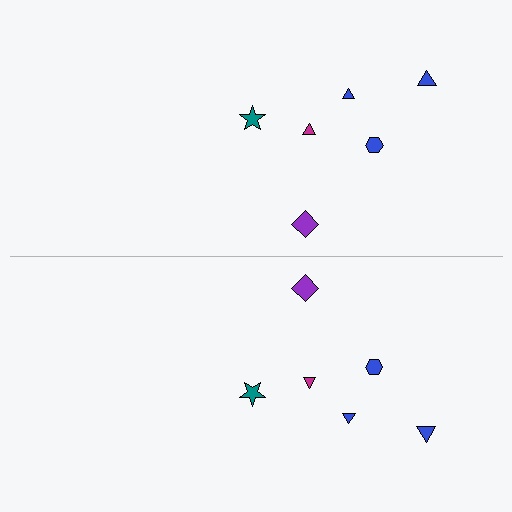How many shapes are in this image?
There are 12 shapes in this image.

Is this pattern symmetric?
Yes, this pattern has bilateral (reflection) symmetry.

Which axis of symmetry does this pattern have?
The pattern has a horizontal axis of symmetry running through the center of the image.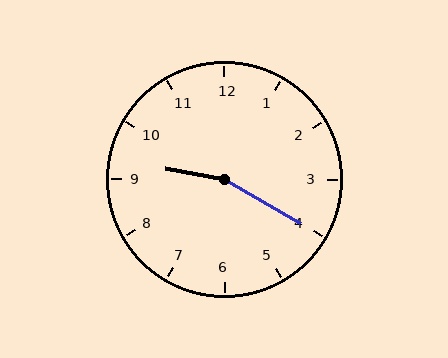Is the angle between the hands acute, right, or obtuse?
It is obtuse.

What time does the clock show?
9:20.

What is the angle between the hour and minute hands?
Approximately 160 degrees.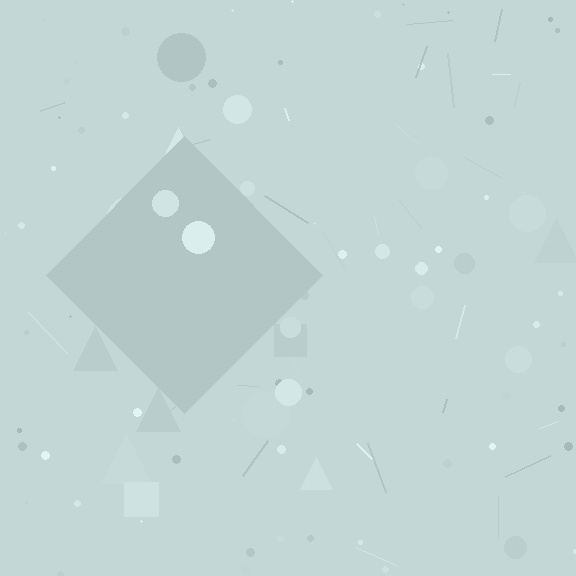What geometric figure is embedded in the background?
A diamond is embedded in the background.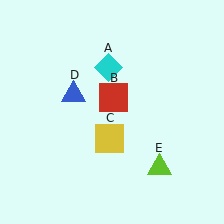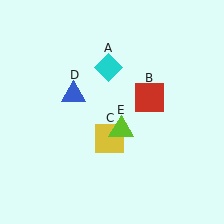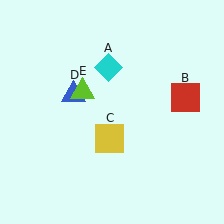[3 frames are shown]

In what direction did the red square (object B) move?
The red square (object B) moved right.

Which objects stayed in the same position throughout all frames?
Cyan diamond (object A) and yellow square (object C) and blue triangle (object D) remained stationary.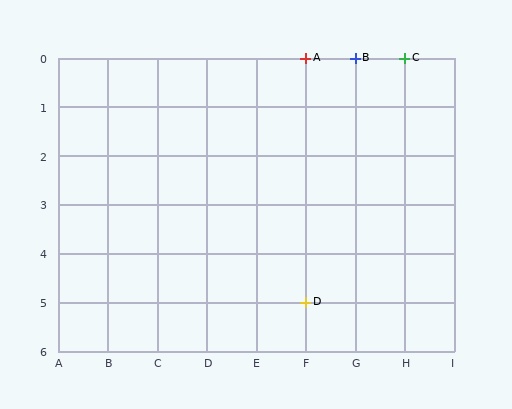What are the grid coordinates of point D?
Point D is at grid coordinates (F, 5).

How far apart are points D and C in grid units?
Points D and C are 2 columns and 5 rows apart (about 5.4 grid units diagonally).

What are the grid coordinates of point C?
Point C is at grid coordinates (H, 0).